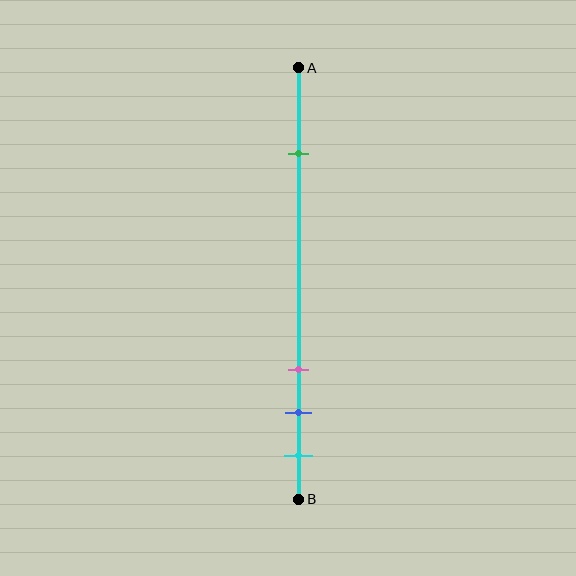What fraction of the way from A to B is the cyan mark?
The cyan mark is approximately 90% (0.9) of the way from A to B.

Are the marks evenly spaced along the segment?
No, the marks are not evenly spaced.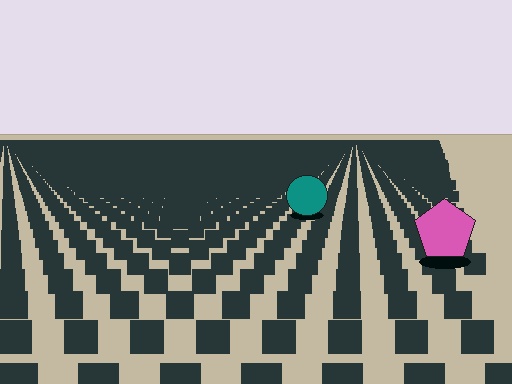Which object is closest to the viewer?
The pink pentagon is closest. The texture marks near it are larger and more spread out.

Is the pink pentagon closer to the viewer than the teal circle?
Yes. The pink pentagon is closer — you can tell from the texture gradient: the ground texture is coarser near it.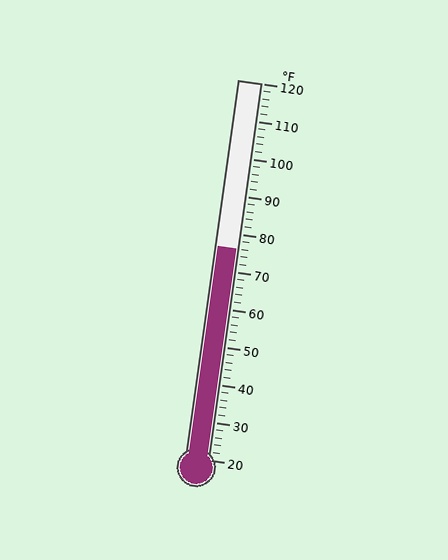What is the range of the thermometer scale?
The thermometer scale ranges from 20°F to 120°F.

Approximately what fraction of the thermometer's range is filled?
The thermometer is filled to approximately 55% of its range.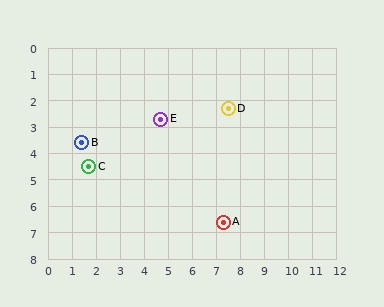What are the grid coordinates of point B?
Point B is at approximately (1.4, 3.6).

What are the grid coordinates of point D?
Point D is at approximately (7.5, 2.3).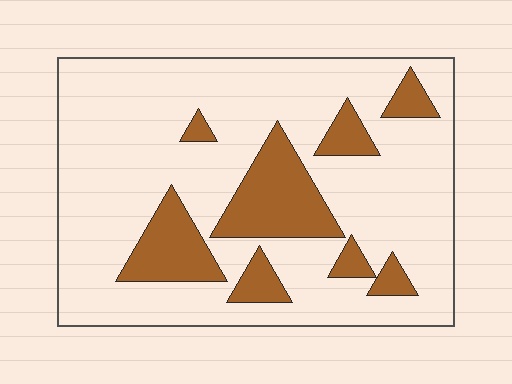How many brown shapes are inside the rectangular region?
8.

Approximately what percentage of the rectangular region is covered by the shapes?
Approximately 20%.